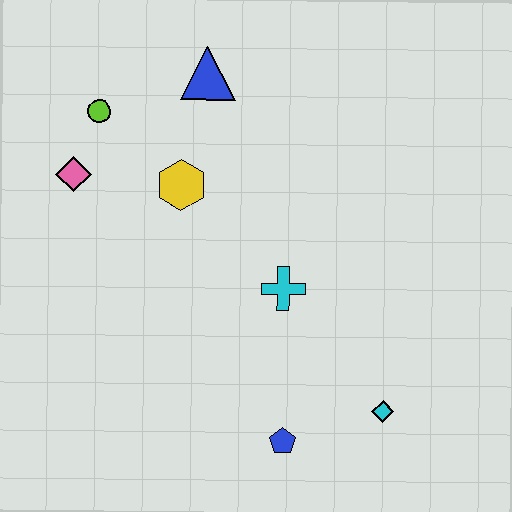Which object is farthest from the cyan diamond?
The lime circle is farthest from the cyan diamond.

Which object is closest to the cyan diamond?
The blue pentagon is closest to the cyan diamond.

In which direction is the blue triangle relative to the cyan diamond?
The blue triangle is above the cyan diamond.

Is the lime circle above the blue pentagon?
Yes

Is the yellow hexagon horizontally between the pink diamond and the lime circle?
No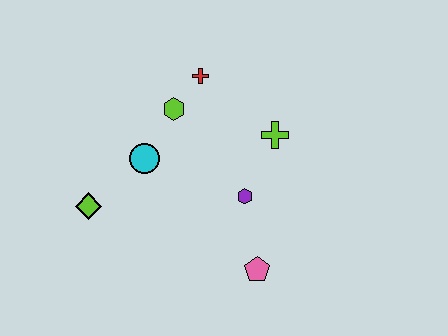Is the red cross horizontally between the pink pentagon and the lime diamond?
Yes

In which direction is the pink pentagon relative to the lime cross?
The pink pentagon is below the lime cross.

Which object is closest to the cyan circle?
The lime hexagon is closest to the cyan circle.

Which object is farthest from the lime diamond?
The lime cross is farthest from the lime diamond.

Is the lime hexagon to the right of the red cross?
No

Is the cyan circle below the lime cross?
Yes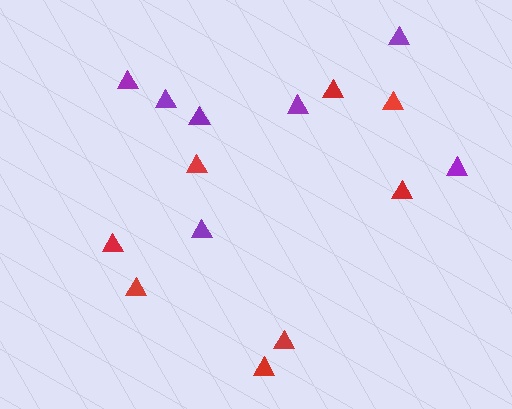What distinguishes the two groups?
There are 2 groups: one group of purple triangles (7) and one group of red triangles (8).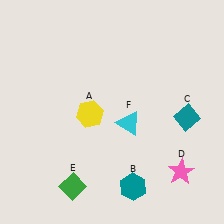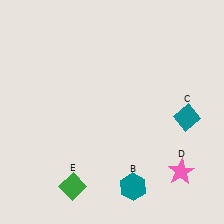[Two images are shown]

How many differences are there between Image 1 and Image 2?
There are 2 differences between the two images.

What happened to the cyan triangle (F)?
The cyan triangle (F) was removed in Image 2. It was in the bottom-right area of Image 1.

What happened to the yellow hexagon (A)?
The yellow hexagon (A) was removed in Image 2. It was in the bottom-left area of Image 1.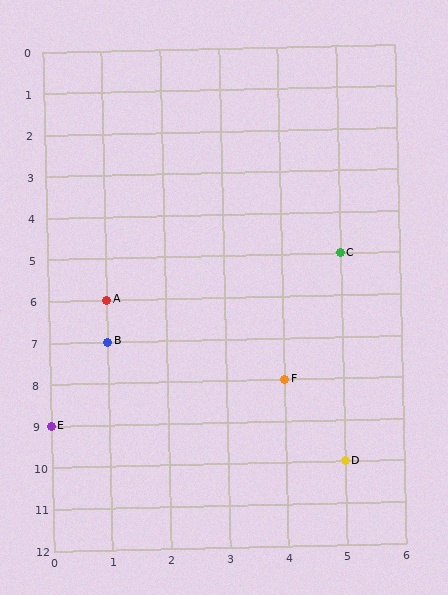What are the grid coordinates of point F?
Point F is at grid coordinates (4, 8).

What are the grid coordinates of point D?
Point D is at grid coordinates (5, 10).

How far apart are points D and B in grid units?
Points D and B are 4 columns and 3 rows apart (about 5.0 grid units diagonally).